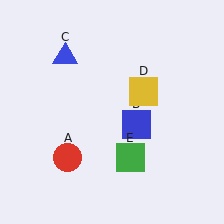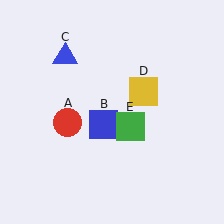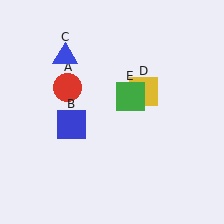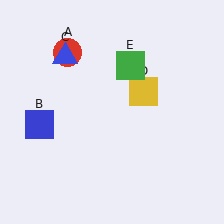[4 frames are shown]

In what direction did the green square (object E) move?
The green square (object E) moved up.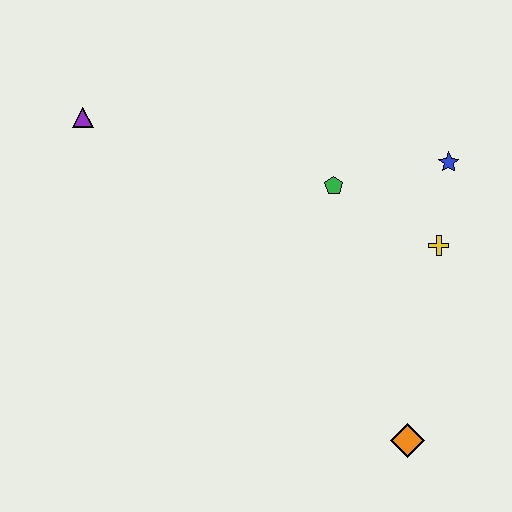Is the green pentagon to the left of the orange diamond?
Yes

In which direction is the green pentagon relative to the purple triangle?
The green pentagon is to the right of the purple triangle.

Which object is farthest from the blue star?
The purple triangle is farthest from the blue star.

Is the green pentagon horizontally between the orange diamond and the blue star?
No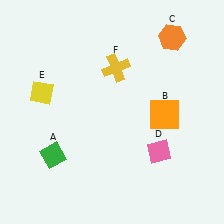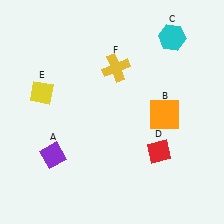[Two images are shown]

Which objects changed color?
A changed from green to purple. C changed from orange to cyan. D changed from pink to red.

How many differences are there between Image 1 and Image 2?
There are 3 differences between the two images.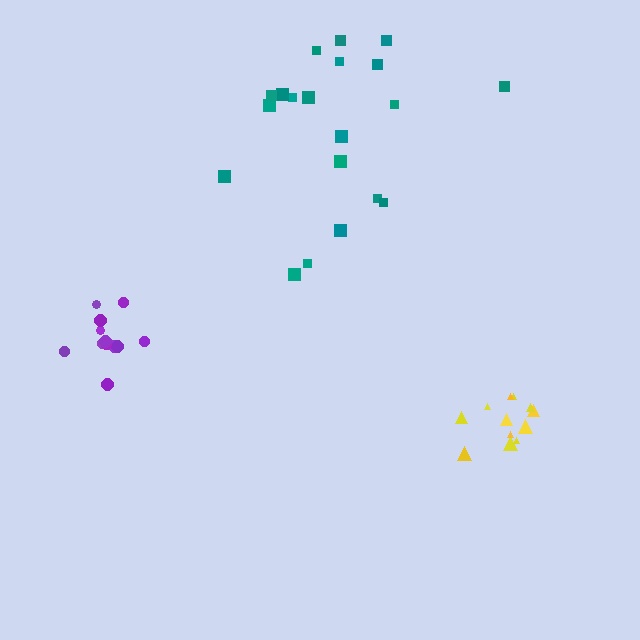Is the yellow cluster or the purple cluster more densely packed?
Purple.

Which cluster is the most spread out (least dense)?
Teal.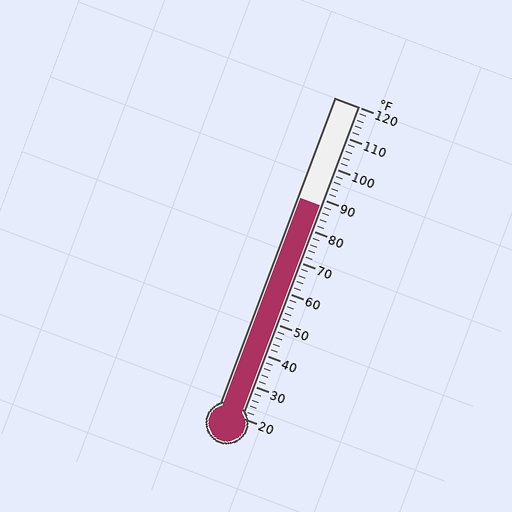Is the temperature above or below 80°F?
The temperature is above 80°F.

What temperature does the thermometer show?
The thermometer shows approximately 88°F.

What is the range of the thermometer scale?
The thermometer scale ranges from 20°F to 120°F.